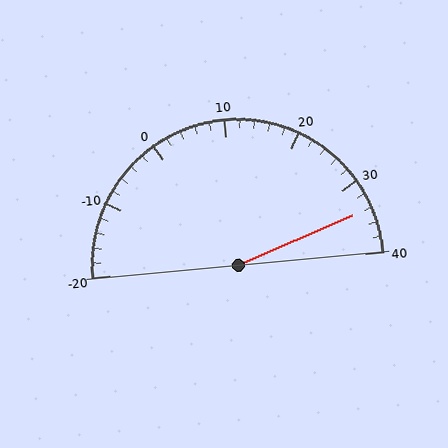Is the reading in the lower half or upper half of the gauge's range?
The reading is in the upper half of the range (-20 to 40).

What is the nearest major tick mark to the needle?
The nearest major tick mark is 30.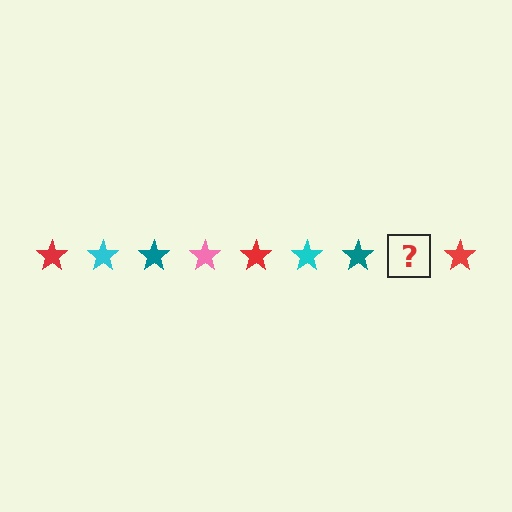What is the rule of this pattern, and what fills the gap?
The rule is that the pattern cycles through red, cyan, teal, pink stars. The gap should be filled with a pink star.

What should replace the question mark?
The question mark should be replaced with a pink star.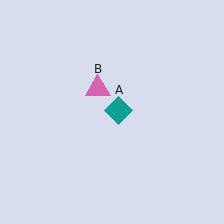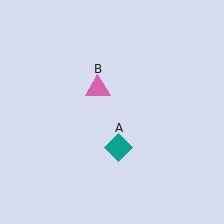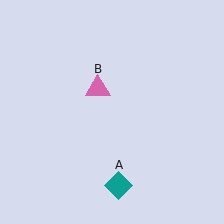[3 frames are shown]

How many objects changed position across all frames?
1 object changed position: teal diamond (object A).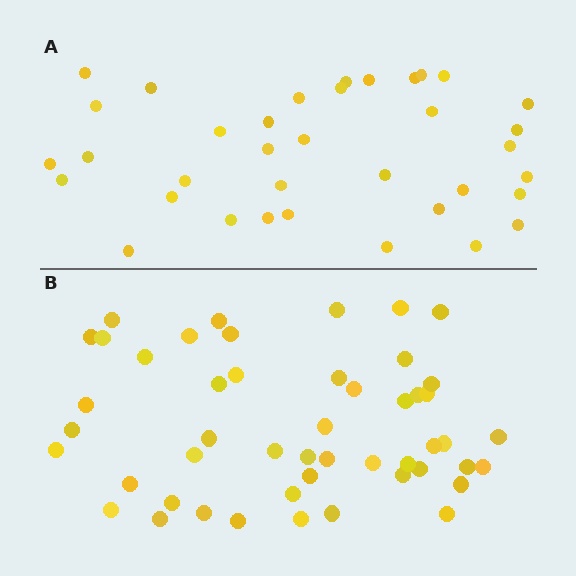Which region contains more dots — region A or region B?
Region B (the bottom region) has more dots.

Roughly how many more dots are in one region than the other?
Region B has approximately 15 more dots than region A.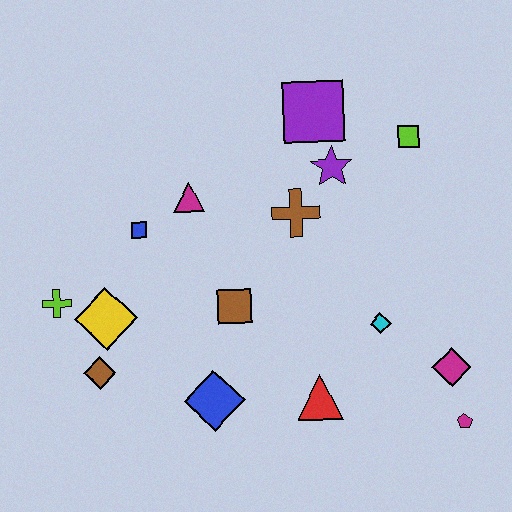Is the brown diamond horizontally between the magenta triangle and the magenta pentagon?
No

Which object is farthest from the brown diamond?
The lime square is farthest from the brown diamond.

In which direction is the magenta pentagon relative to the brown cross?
The magenta pentagon is below the brown cross.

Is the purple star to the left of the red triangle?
No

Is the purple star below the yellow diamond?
No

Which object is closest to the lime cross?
The yellow diamond is closest to the lime cross.